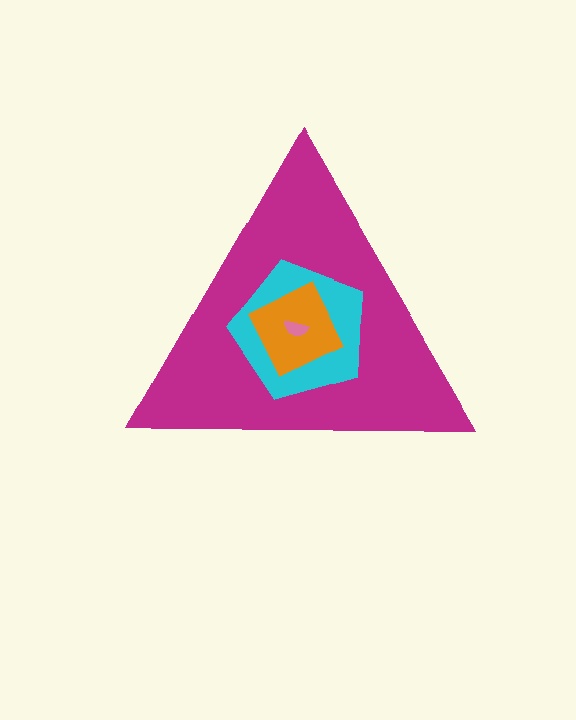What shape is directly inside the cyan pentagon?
The orange diamond.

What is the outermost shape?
The magenta triangle.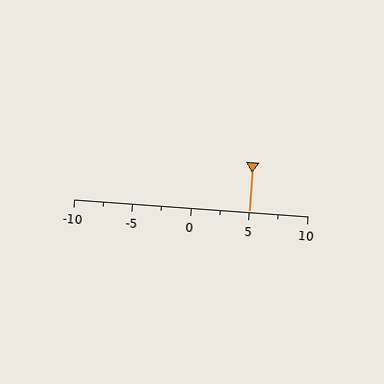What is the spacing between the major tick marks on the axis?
The major ticks are spaced 5 apart.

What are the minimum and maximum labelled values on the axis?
The axis runs from -10 to 10.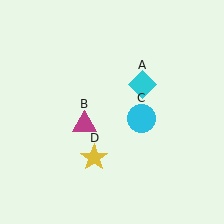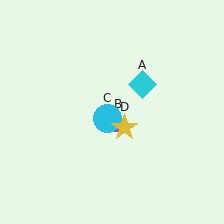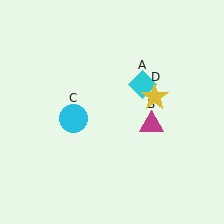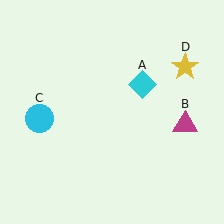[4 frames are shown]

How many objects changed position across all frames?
3 objects changed position: magenta triangle (object B), cyan circle (object C), yellow star (object D).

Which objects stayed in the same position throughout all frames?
Cyan diamond (object A) remained stationary.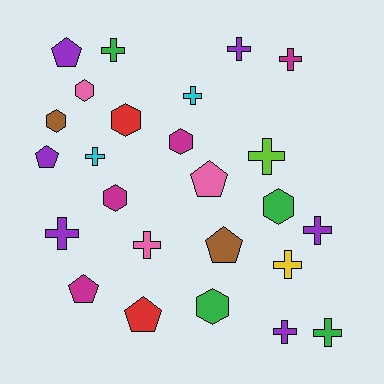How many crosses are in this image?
There are 12 crosses.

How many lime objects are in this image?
There is 1 lime object.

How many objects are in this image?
There are 25 objects.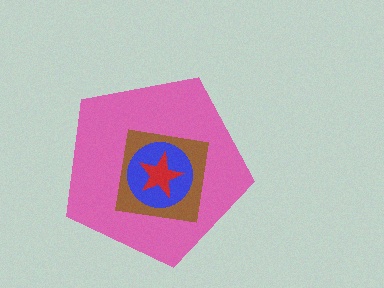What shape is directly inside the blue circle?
The red star.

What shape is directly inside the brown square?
The blue circle.